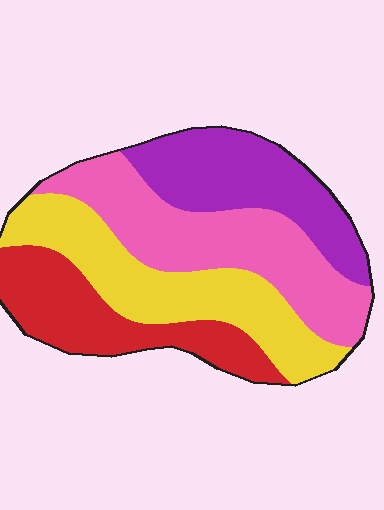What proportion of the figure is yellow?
Yellow covers about 25% of the figure.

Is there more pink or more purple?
Pink.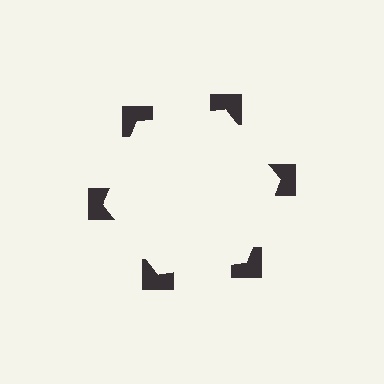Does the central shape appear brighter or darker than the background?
It typically appears slightly brighter than the background, even though no actual brightness change is drawn.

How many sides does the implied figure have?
6 sides.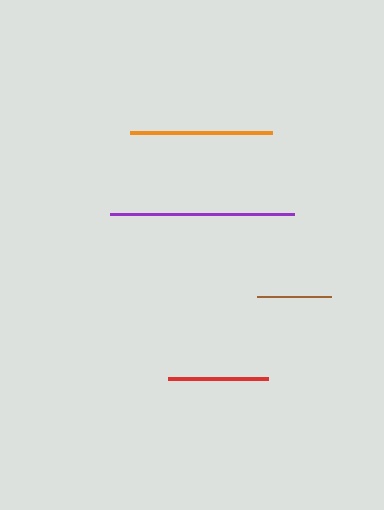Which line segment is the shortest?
The brown line is the shortest at approximately 74 pixels.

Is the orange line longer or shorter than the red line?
The orange line is longer than the red line.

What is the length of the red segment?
The red segment is approximately 99 pixels long.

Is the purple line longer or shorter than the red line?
The purple line is longer than the red line.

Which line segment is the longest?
The purple line is the longest at approximately 183 pixels.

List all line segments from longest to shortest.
From longest to shortest: purple, orange, red, brown.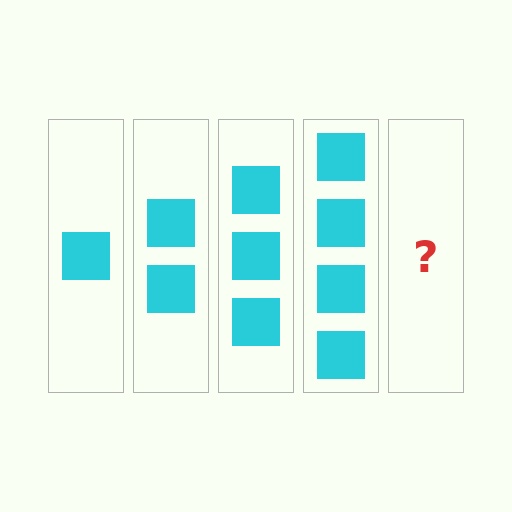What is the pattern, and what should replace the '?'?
The pattern is that each step adds one more square. The '?' should be 5 squares.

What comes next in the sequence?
The next element should be 5 squares.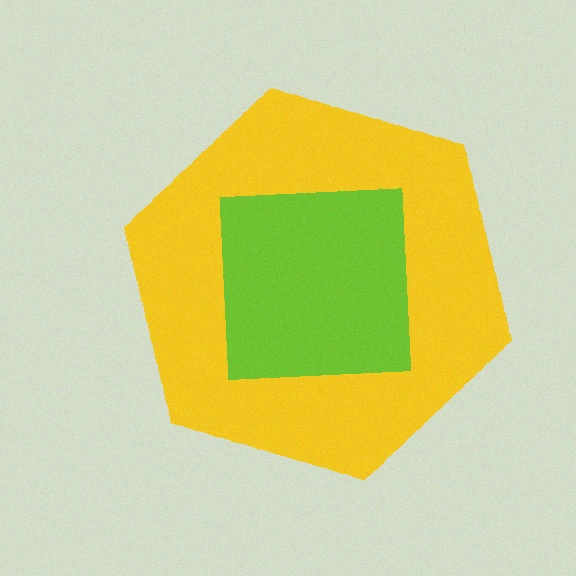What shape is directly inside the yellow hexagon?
The lime square.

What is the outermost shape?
The yellow hexagon.